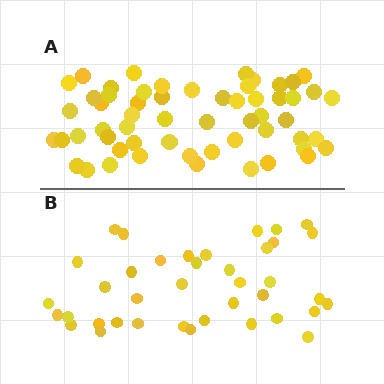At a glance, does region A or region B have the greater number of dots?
Region A (the top region) has more dots.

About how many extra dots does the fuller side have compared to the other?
Region A has approximately 20 more dots than region B.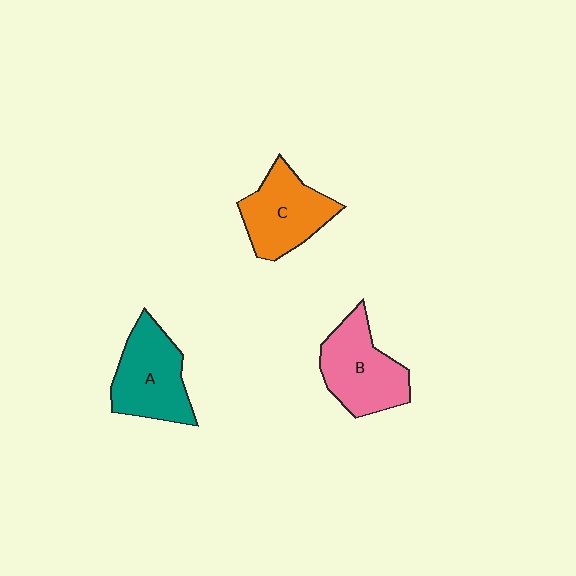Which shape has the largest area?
Shape B (pink).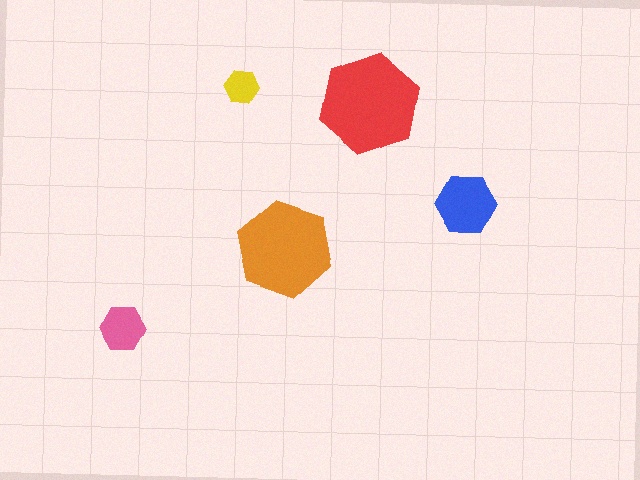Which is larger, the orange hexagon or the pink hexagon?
The orange one.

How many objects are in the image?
There are 5 objects in the image.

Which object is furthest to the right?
The blue hexagon is rightmost.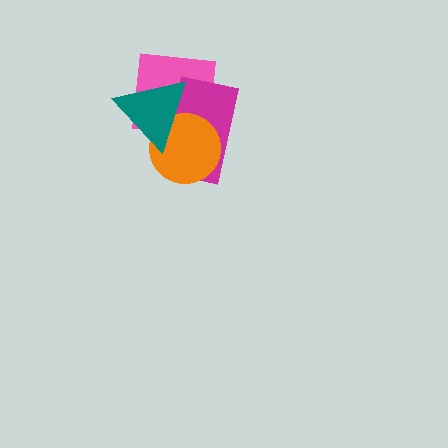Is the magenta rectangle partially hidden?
Yes, it is partially covered by another shape.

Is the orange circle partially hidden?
Yes, it is partially covered by another shape.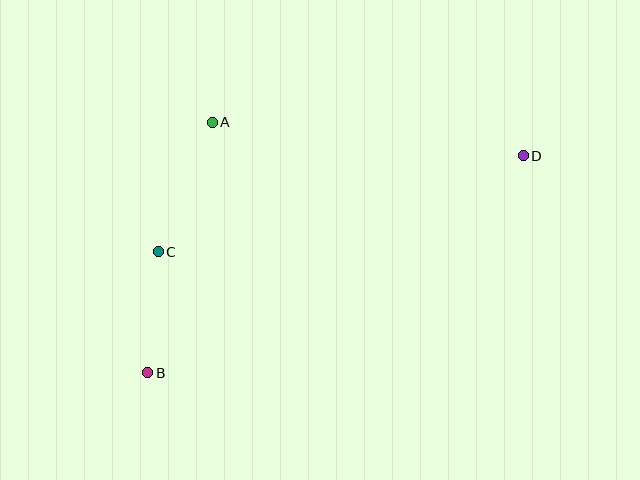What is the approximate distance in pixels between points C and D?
The distance between C and D is approximately 378 pixels.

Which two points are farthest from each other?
Points B and D are farthest from each other.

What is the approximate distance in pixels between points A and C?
The distance between A and C is approximately 140 pixels.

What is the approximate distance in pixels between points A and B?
The distance between A and B is approximately 258 pixels.